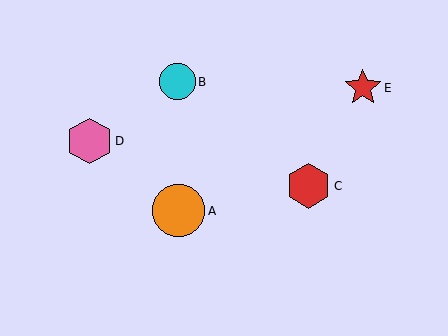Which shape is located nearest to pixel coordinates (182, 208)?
The orange circle (labeled A) at (179, 211) is nearest to that location.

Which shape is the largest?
The orange circle (labeled A) is the largest.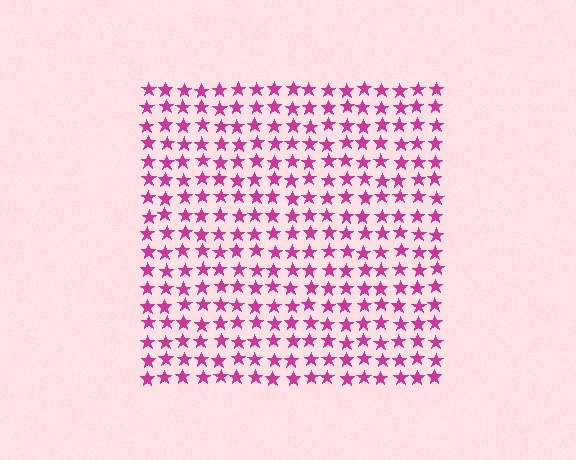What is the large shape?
The large shape is a square.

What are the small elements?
The small elements are stars.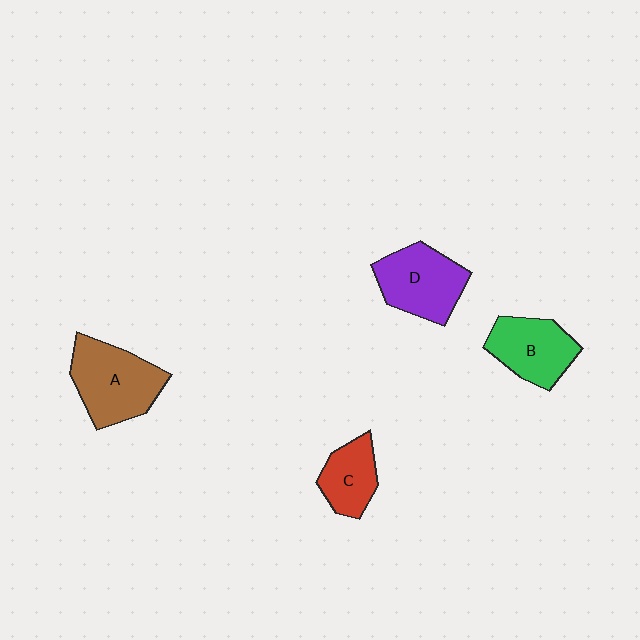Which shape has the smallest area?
Shape C (red).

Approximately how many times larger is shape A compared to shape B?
Approximately 1.3 times.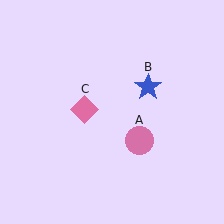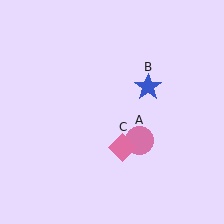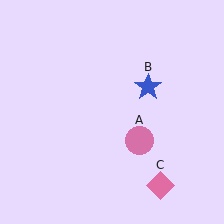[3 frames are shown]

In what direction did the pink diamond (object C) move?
The pink diamond (object C) moved down and to the right.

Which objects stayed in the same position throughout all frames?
Pink circle (object A) and blue star (object B) remained stationary.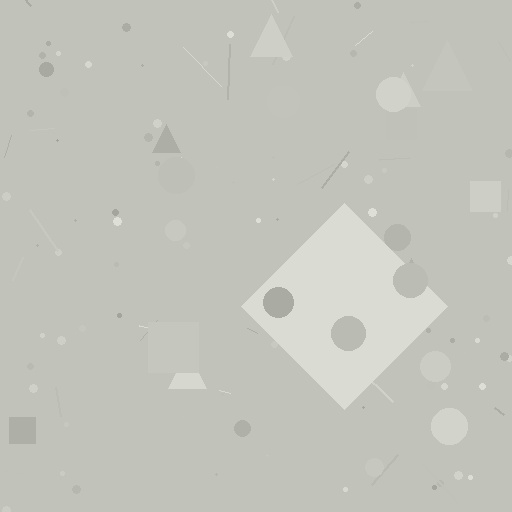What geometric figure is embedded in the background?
A diamond is embedded in the background.